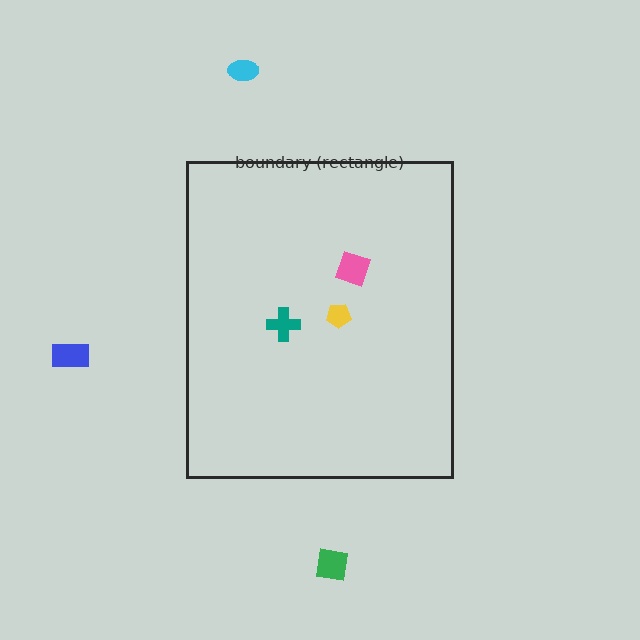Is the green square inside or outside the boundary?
Outside.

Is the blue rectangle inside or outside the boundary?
Outside.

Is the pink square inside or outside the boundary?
Inside.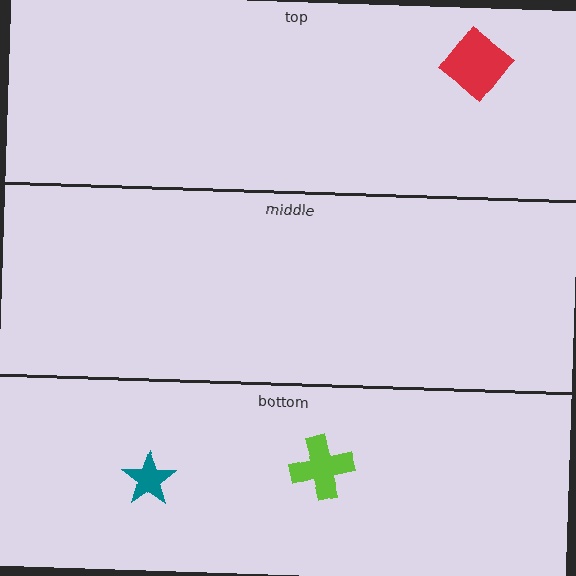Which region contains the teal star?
The bottom region.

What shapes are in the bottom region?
The lime cross, the teal star.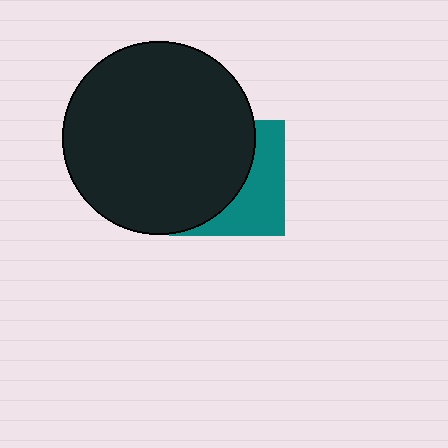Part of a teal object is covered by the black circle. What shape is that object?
It is a square.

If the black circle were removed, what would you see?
You would see the complete teal square.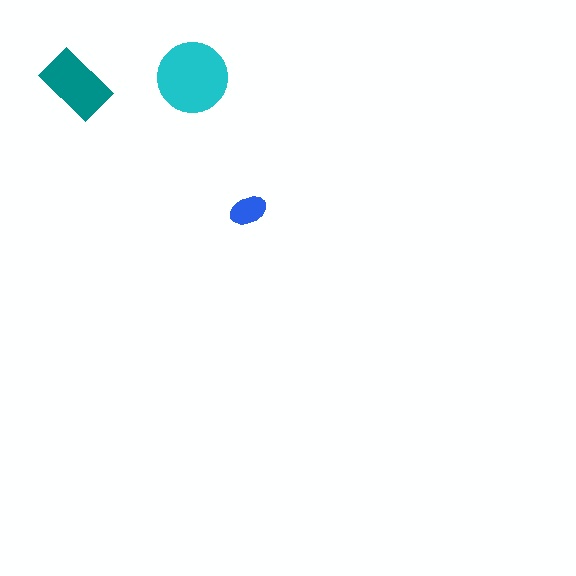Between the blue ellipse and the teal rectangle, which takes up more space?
The teal rectangle.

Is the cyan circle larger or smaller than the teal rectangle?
Larger.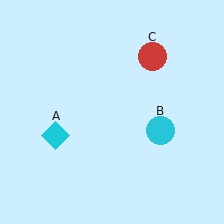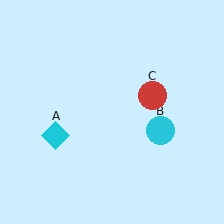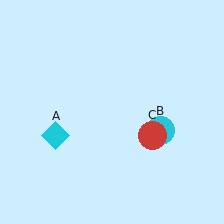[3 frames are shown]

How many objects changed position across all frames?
1 object changed position: red circle (object C).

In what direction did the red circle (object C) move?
The red circle (object C) moved down.